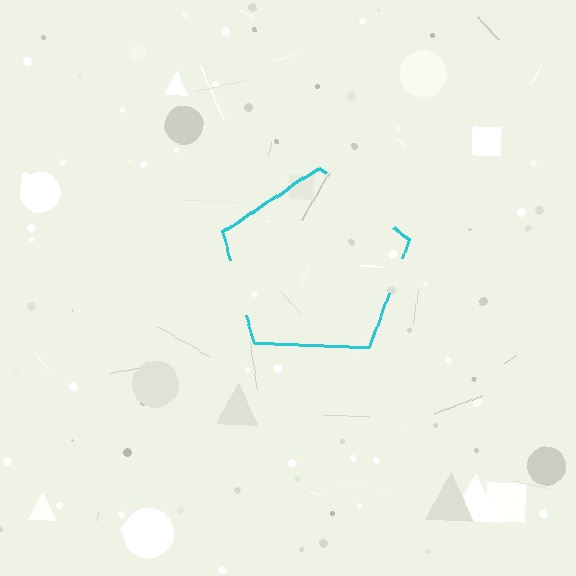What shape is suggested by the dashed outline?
The dashed outline suggests a pentagon.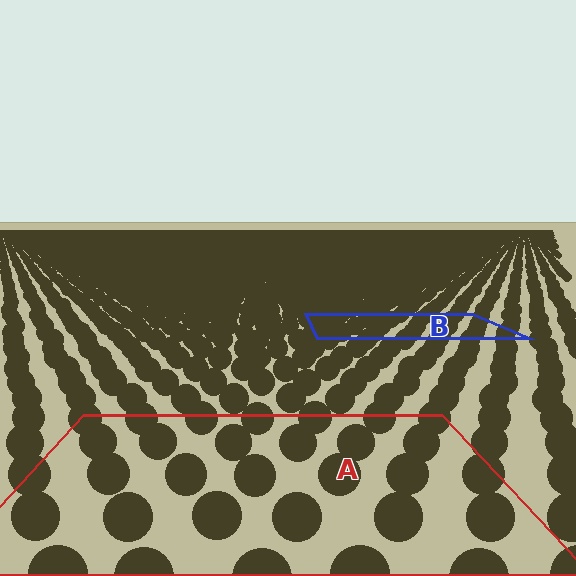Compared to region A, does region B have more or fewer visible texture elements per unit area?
Region B has more texture elements per unit area — they are packed more densely because it is farther away.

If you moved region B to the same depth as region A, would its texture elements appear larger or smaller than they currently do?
They would appear larger. At a closer depth, the same texture elements are projected at a bigger on-screen size.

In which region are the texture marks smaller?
The texture marks are smaller in region B, because it is farther away.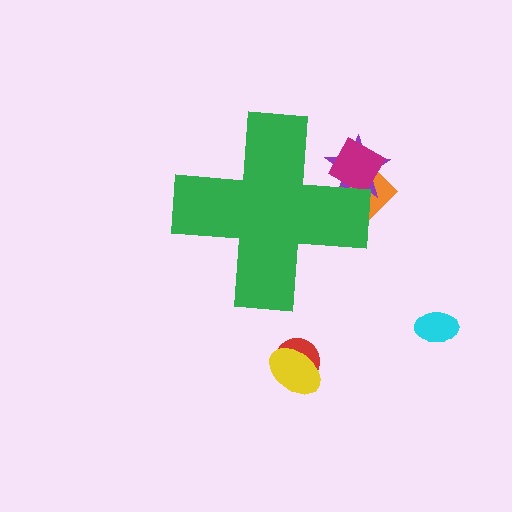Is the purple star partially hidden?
Yes, the purple star is partially hidden behind the green cross.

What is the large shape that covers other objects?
A green cross.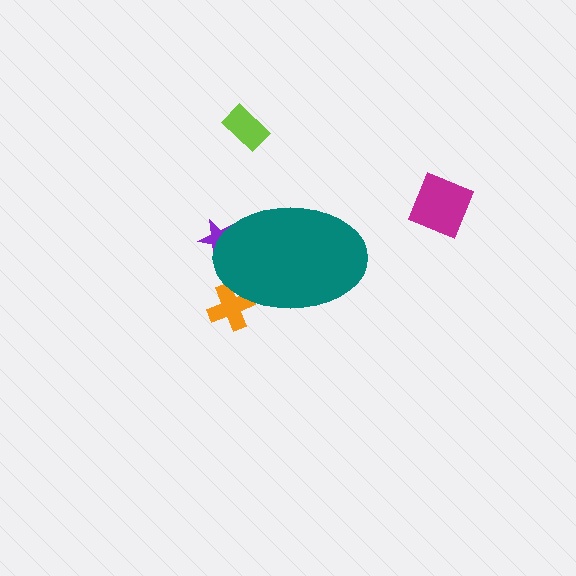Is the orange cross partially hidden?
Yes, the orange cross is partially hidden behind the teal ellipse.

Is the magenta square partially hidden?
No, the magenta square is fully visible.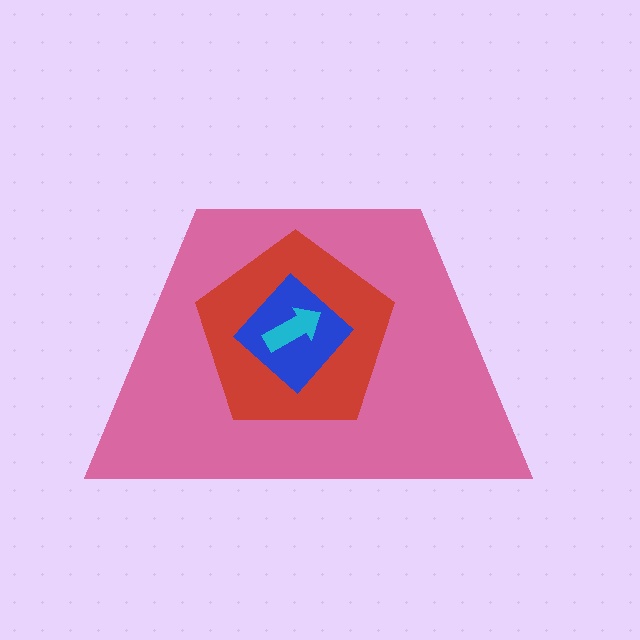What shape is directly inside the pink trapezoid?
The red pentagon.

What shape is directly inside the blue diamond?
The cyan arrow.